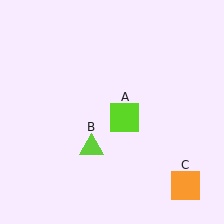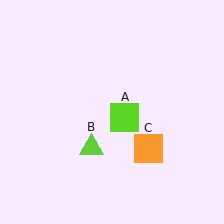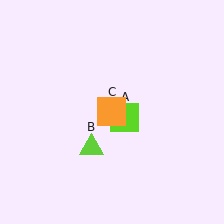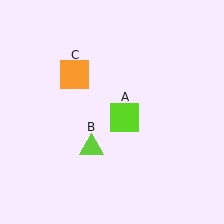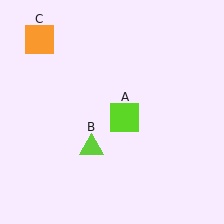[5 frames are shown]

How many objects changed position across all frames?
1 object changed position: orange square (object C).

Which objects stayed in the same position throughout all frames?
Lime square (object A) and lime triangle (object B) remained stationary.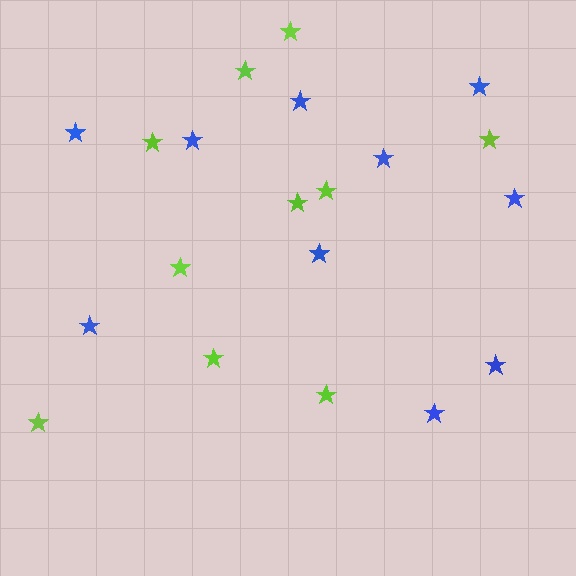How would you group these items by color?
There are 2 groups: one group of blue stars (10) and one group of lime stars (10).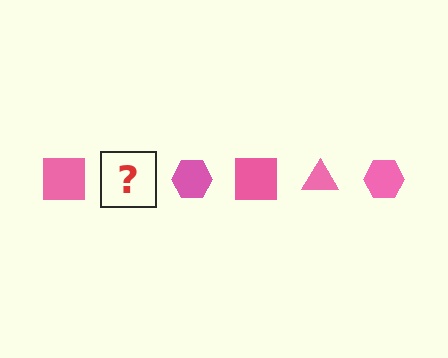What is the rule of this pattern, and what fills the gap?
The rule is that the pattern cycles through square, triangle, hexagon shapes in pink. The gap should be filled with a pink triangle.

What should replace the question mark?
The question mark should be replaced with a pink triangle.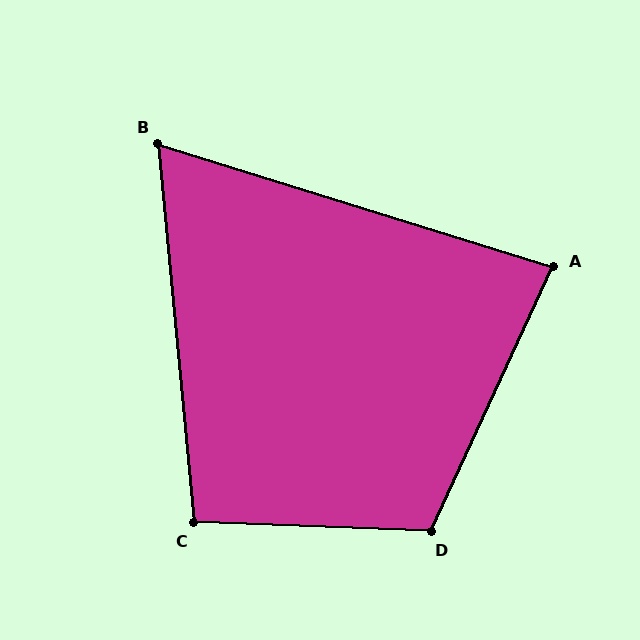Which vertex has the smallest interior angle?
B, at approximately 67 degrees.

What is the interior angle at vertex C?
Approximately 97 degrees (obtuse).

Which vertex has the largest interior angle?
D, at approximately 113 degrees.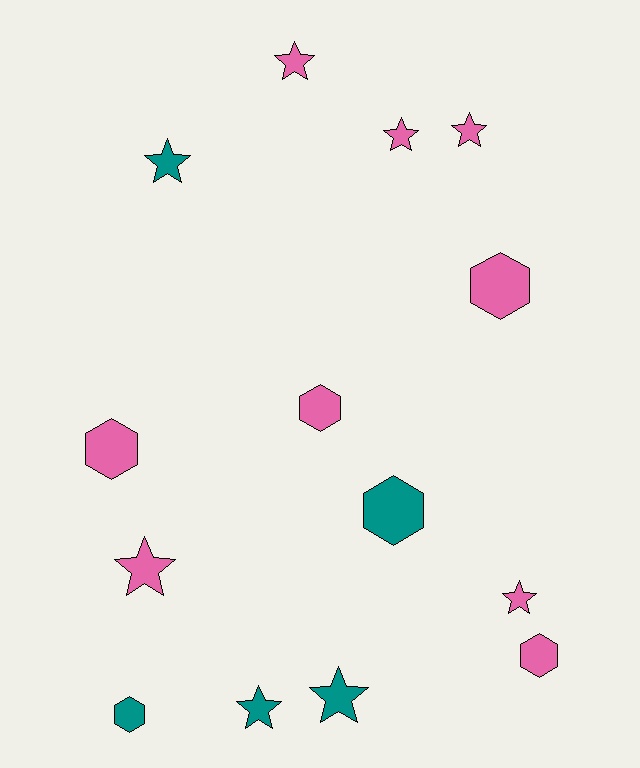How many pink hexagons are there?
There are 4 pink hexagons.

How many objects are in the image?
There are 14 objects.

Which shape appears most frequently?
Star, with 8 objects.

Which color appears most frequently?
Pink, with 9 objects.